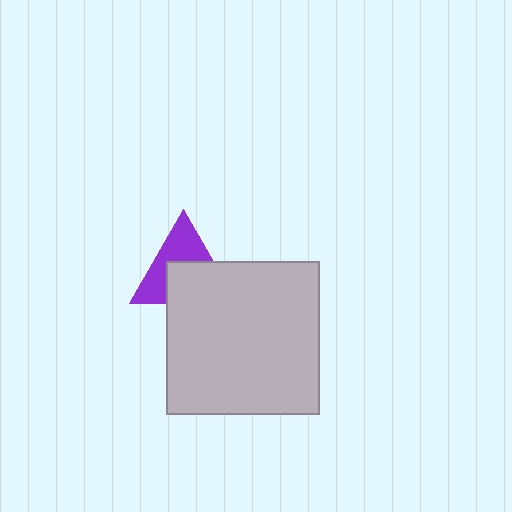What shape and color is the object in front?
The object in front is a light gray square.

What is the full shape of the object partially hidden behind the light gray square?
The partially hidden object is a purple triangle.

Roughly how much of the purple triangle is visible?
About half of it is visible (roughly 51%).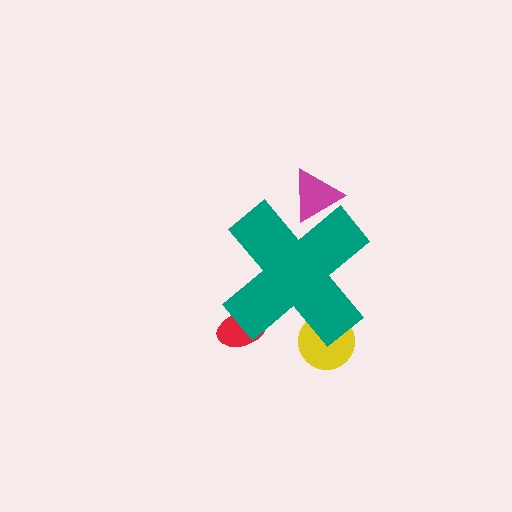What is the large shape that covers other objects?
A teal cross.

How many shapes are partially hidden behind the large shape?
3 shapes are partially hidden.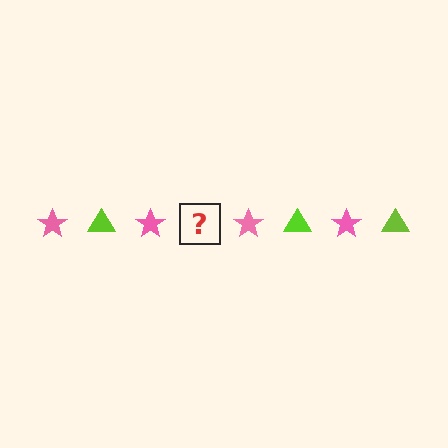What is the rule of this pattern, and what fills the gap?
The rule is that the pattern alternates between pink star and lime triangle. The gap should be filled with a lime triangle.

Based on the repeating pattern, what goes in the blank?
The blank should be a lime triangle.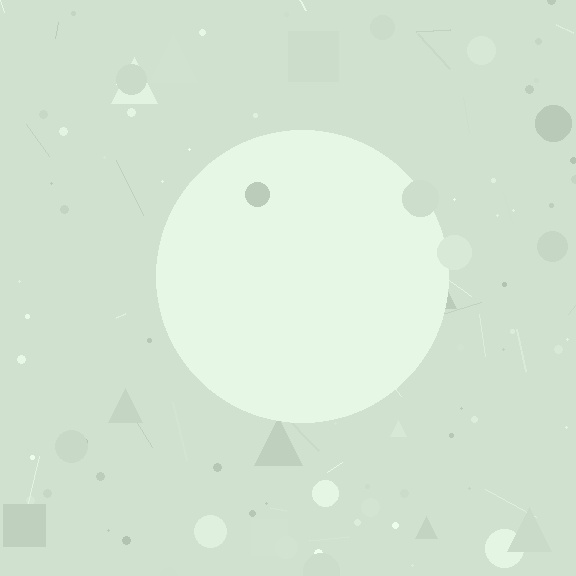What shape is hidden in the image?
A circle is hidden in the image.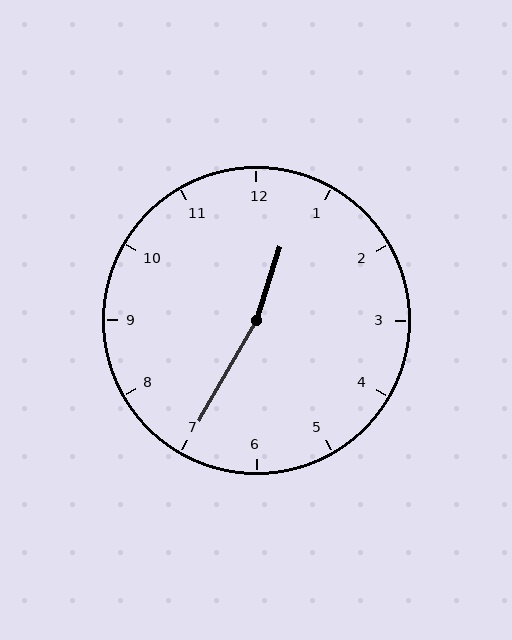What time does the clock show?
12:35.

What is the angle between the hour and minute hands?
Approximately 168 degrees.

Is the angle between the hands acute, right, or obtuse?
It is obtuse.